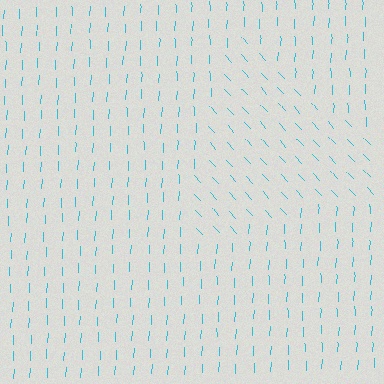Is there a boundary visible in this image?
Yes, there is a texture boundary formed by a change in line orientation.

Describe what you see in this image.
The image is filled with small cyan line segments. A triangle region in the image has lines oriented differently from the surrounding lines, creating a visible texture boundary.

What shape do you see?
I see a triangle.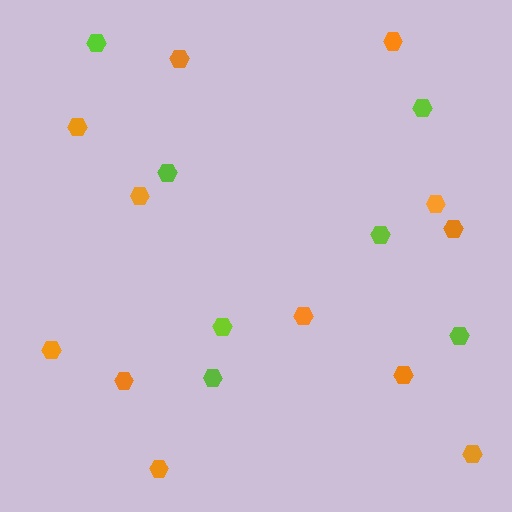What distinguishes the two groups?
There are 2 groups: one group of orange hexagons (12) and one group of lime hexagons (7).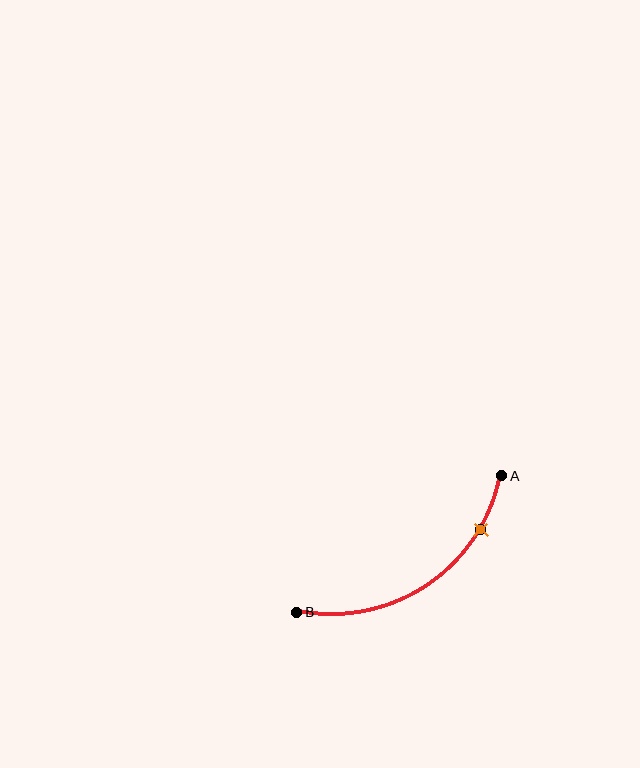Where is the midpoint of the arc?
The arc midpoint is the point on the curve farthest from the straight line joining A and B. It sits below that line.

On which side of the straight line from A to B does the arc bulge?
The arc bulges below the straight line connecting A and B.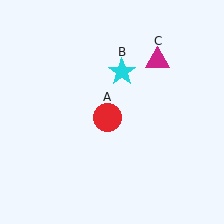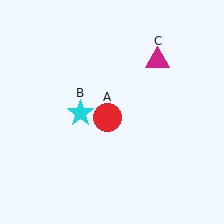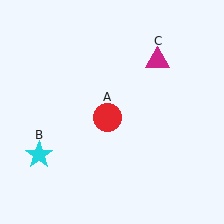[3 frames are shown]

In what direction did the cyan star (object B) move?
The cyan star (object B) moved down and to the left.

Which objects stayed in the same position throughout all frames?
Red circle (object A) and magenta triangle (object C) remained stationary.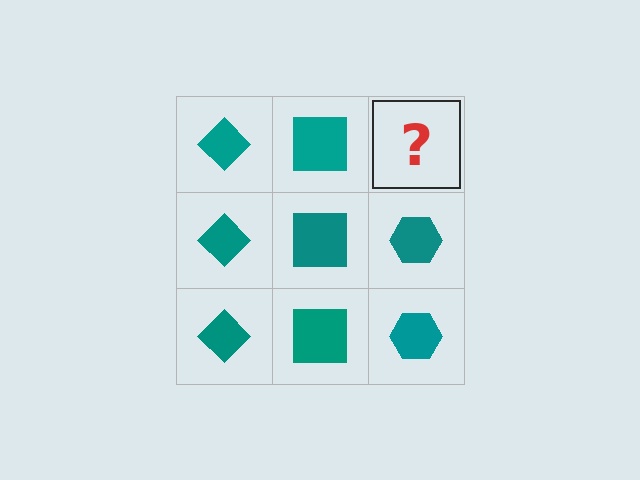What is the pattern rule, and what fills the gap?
The rule is that each column has a consistent shape. The gap should be filled with a teal hexagon.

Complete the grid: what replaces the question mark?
The question mark should be replaced with a teal hexagon.